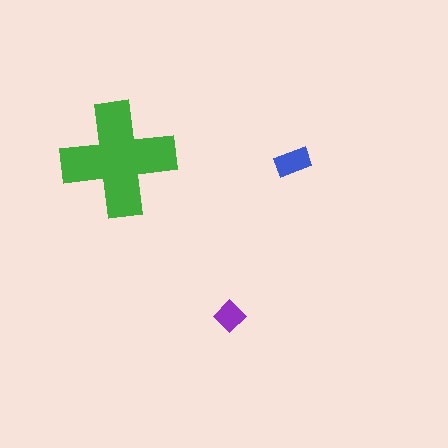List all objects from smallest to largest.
The purple diamond, the blue rectangle, the green cross.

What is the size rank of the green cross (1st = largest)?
1st.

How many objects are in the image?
There are 3 objects in the image.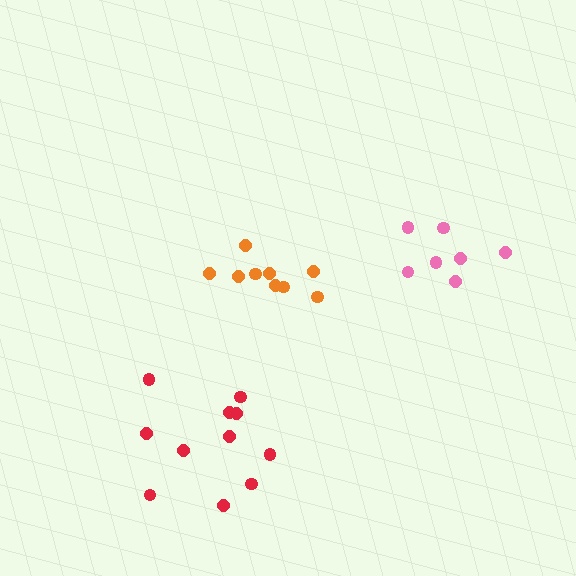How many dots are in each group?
Group 1: 9 dots, Group 2: 11 dots, Group 3: 7 dots (27 total).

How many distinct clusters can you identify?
There are 3 distinct clusters.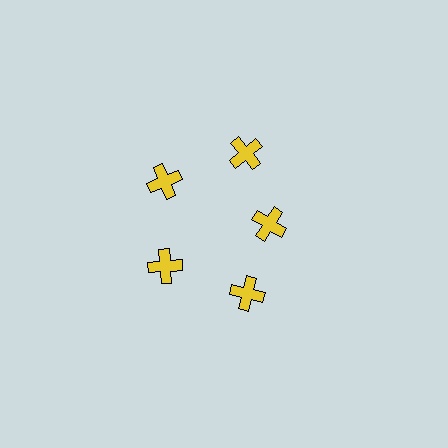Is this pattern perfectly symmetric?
No. The 5 yellow crosses are arranged in a ring, but one element near the 3 o'clock position is pulled inward toward the center, breaking the 5-fold rotational symmetry.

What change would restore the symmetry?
The symmetry would be restored by moving it outward, back onto the ring so that all 5 crosses sit at equal angles and equal distance from the center.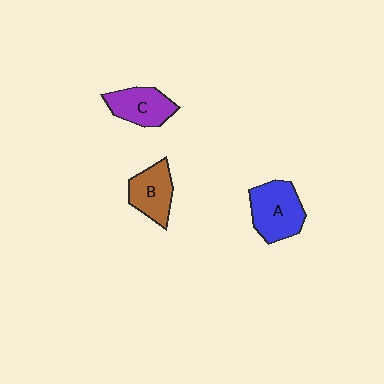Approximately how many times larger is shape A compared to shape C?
Approximately 1.3 times.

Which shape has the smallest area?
Shape B (brown).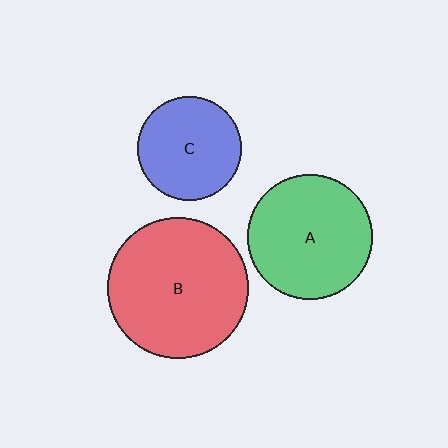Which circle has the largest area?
Circle B (red).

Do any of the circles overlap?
No, none of the circles overlap.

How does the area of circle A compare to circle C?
Approximately 1.4 times.